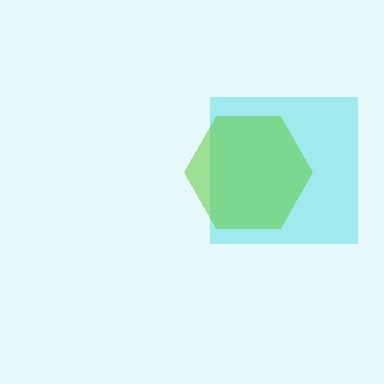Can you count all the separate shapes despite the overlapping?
Yes, there are 2 separate shapes.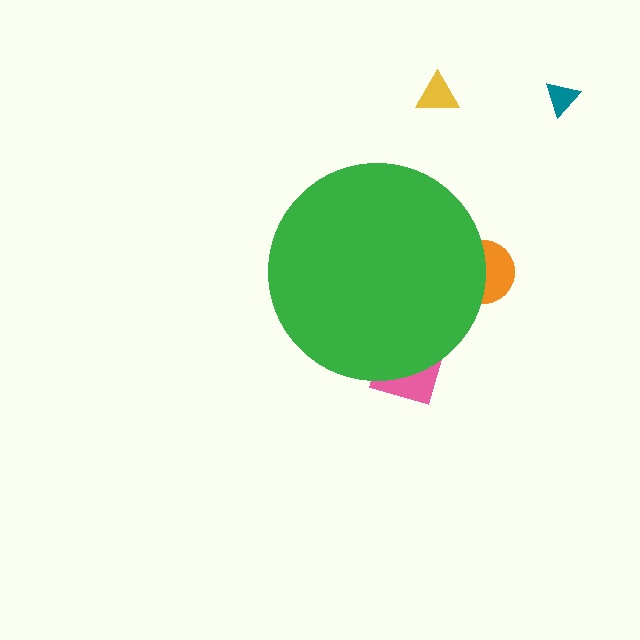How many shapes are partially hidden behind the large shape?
2 shapes are partially hidden.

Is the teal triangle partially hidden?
No, the teal triangle is fully visible.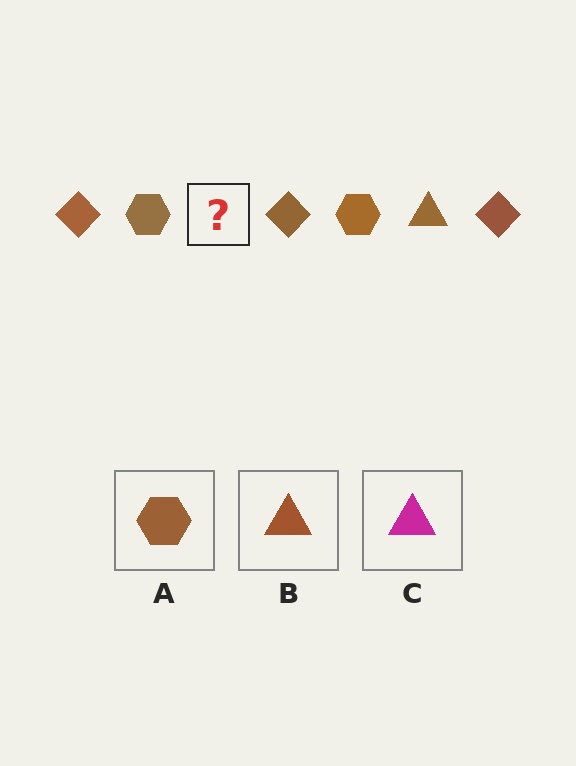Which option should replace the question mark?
Option B.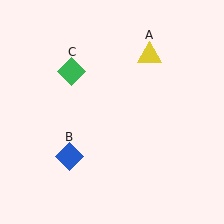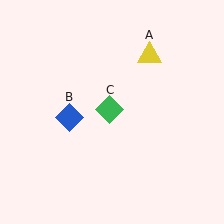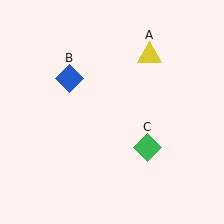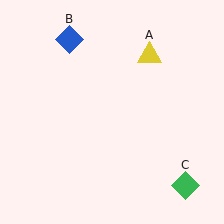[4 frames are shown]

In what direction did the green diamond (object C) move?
The green diamond (object C) moved down and to the right.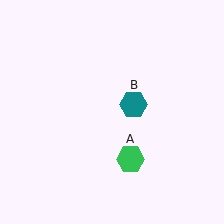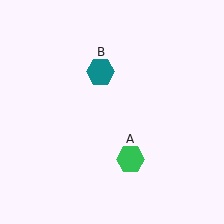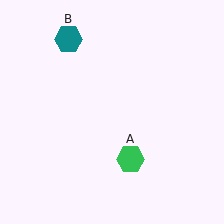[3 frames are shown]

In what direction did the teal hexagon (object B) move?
The teal hexagon (object B) moved up and to the left.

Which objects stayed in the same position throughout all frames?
Green hexagon (object A) remained stationary.